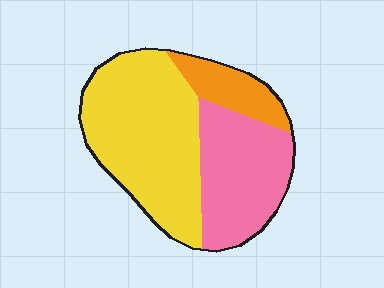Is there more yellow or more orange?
Yellow.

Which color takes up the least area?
Orange, at roughly 15%.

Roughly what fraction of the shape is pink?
Pink covers 34% of the shape.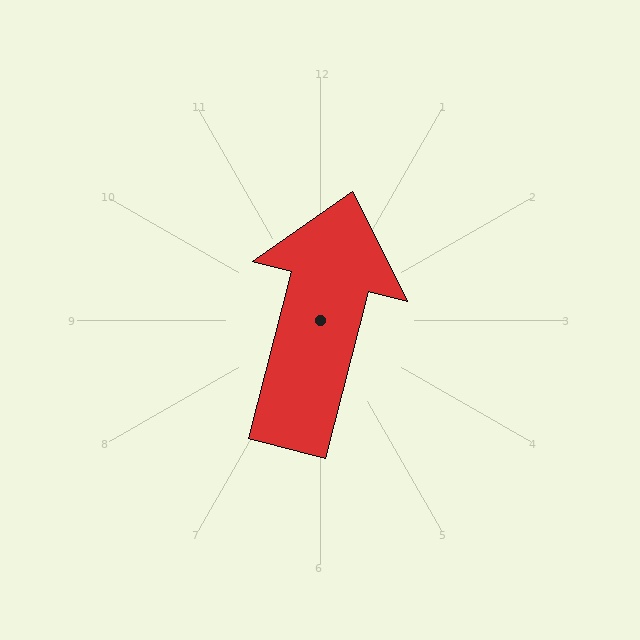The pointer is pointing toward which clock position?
Roughly 12 o'clock.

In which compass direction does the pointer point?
North.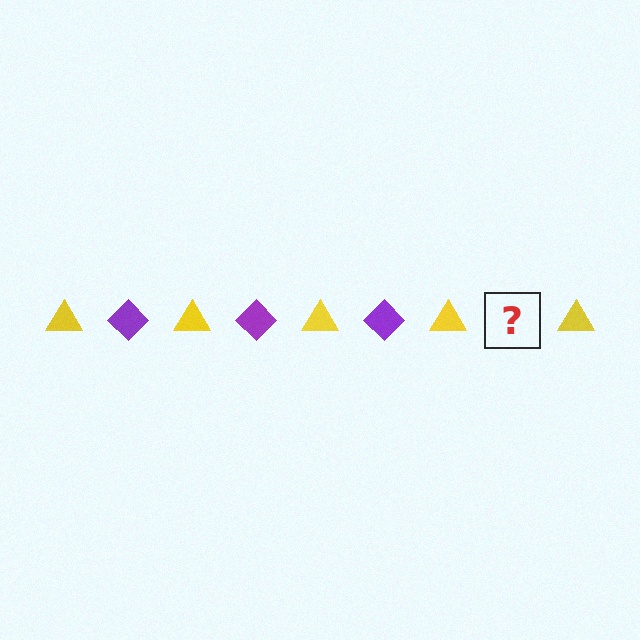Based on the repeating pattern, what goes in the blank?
The blank should be a purple diamond.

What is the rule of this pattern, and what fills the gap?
The rule is that the pattern alternates between yellow triangle and purple diamond. The gap should be filled with a purple diamond.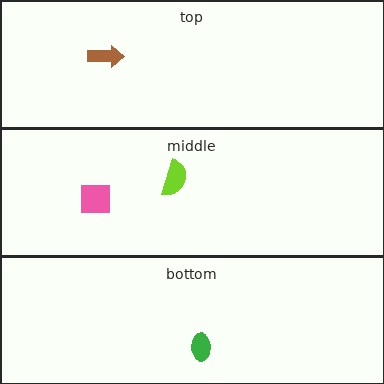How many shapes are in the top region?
1.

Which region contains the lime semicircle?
The middle region.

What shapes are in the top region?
The brown arrow.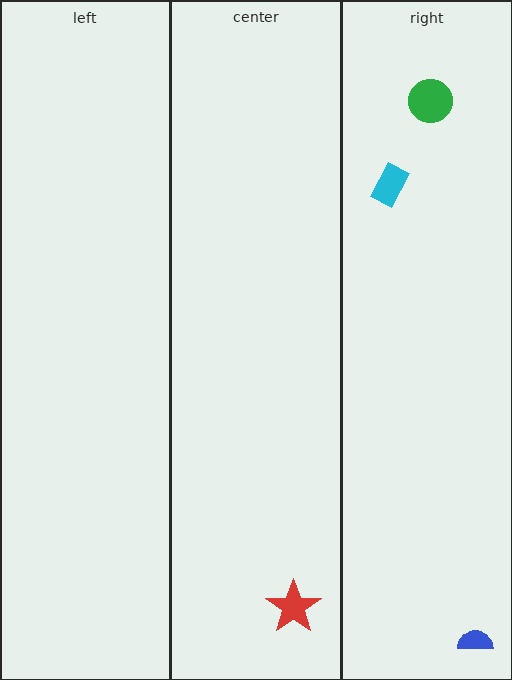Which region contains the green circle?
The right region.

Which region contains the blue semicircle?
The right region.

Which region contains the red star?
The center region.